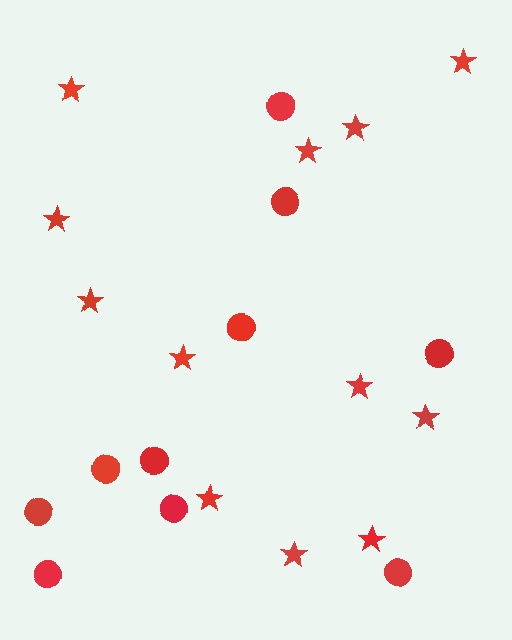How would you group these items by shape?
There are 2 groups: one group of circles (10) and one group of stars (12).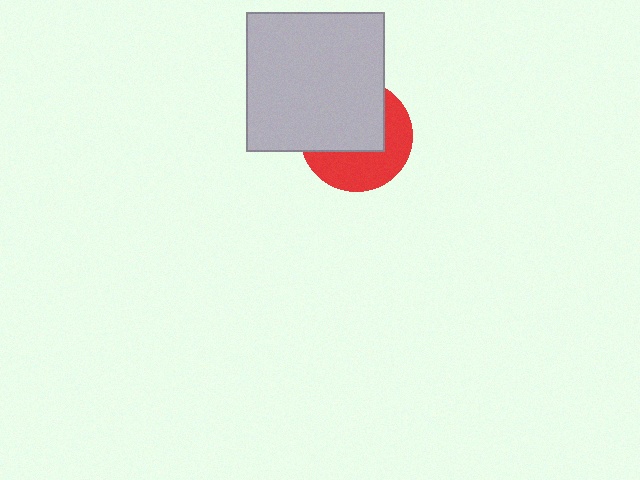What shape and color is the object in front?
The object in front is a light gray square.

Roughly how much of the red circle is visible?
About half of it is visible (roughly 46%).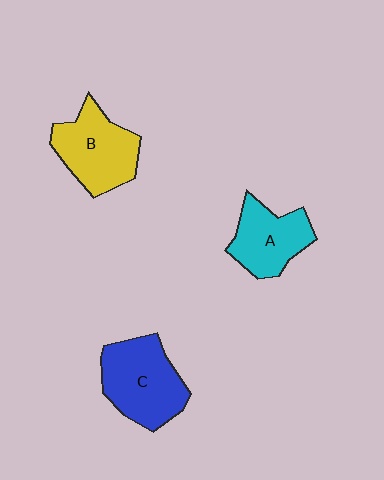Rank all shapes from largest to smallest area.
From largest to smallest: C (blue), B (yellow), A (cyan).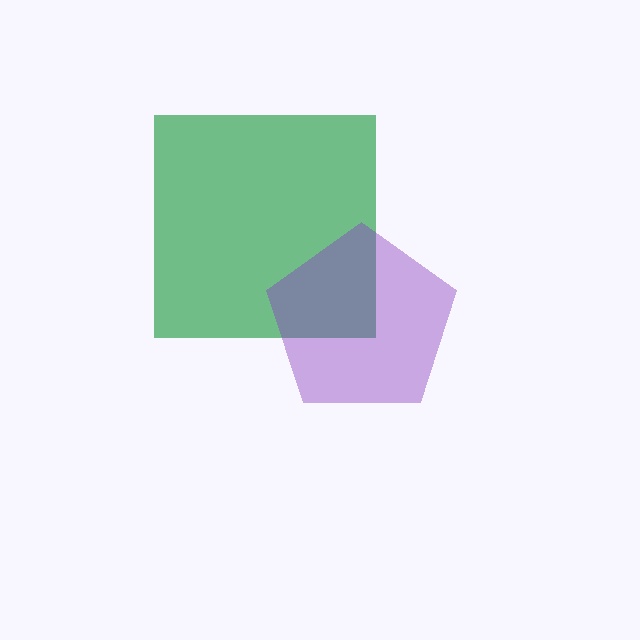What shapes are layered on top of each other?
The layered shapes are: a green square, a purple pentagon.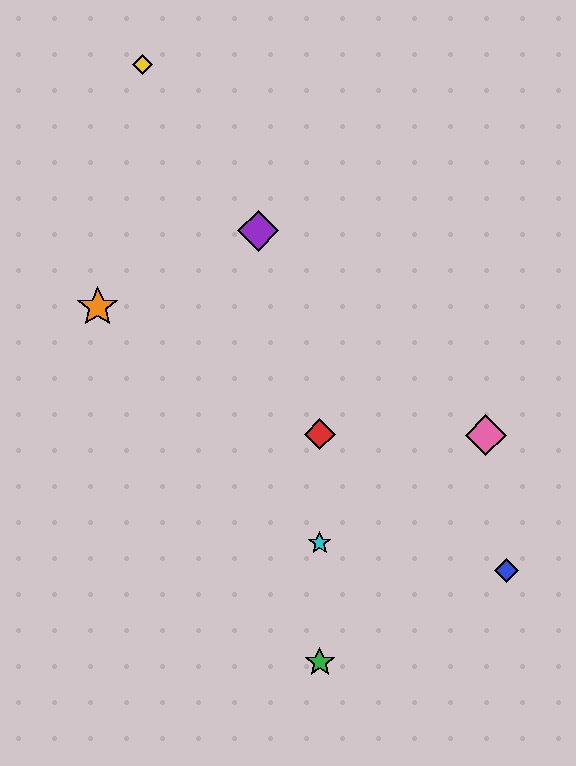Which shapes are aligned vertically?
The red diamond, the green star, the cyan star are aligned vertically.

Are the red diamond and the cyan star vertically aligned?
Yes, both are at x≈320.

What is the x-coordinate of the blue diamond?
The blue diamond is at x≈507.